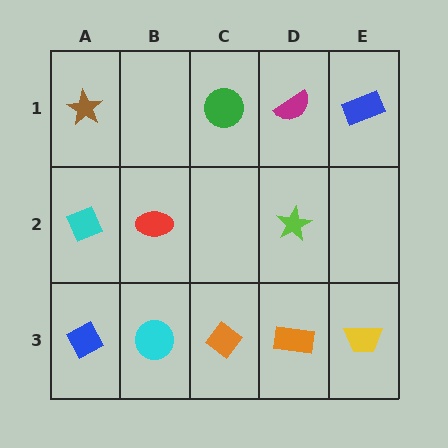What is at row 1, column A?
A brown star.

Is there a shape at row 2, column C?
No, that cell is empty.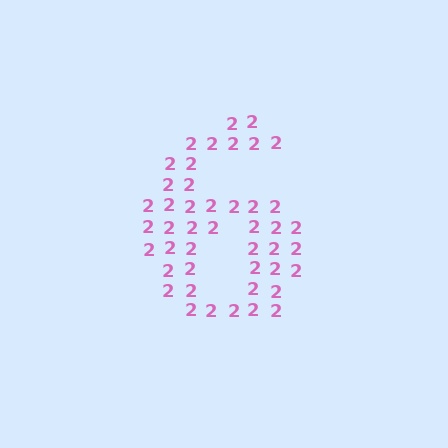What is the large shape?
The large shape is the digit 6.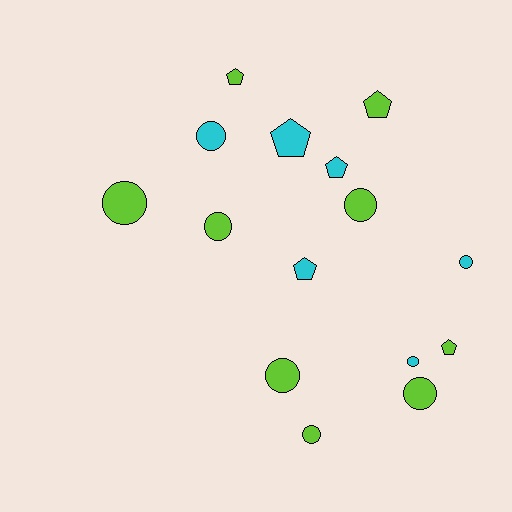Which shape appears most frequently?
Circle, with 9 objects.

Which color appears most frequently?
Lime, with 9 objects.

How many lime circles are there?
There are 6 lime circles.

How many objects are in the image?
There are 15 objects.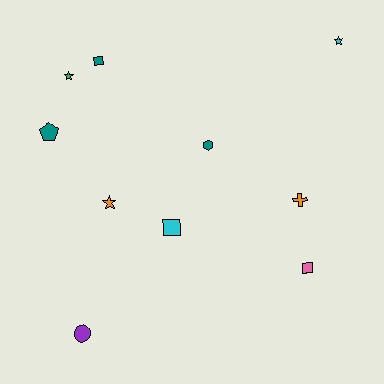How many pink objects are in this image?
There is 1 pink object.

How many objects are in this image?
There are 10 objects.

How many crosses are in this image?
There is 1 cross.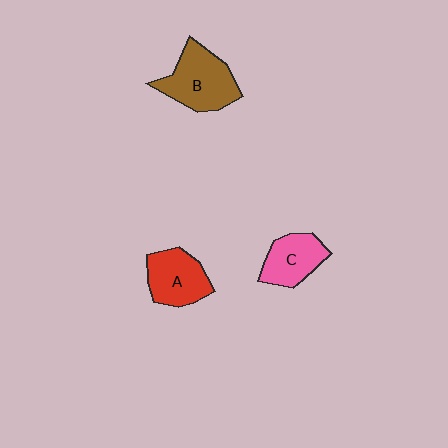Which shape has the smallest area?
Shape C (pink).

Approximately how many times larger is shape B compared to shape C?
Approximately 1.4 times.